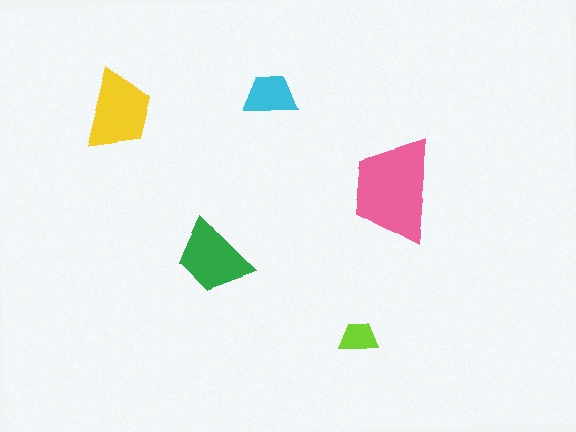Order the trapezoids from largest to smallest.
the pink one, the yellow one, the green one, the cyan one, the lime one.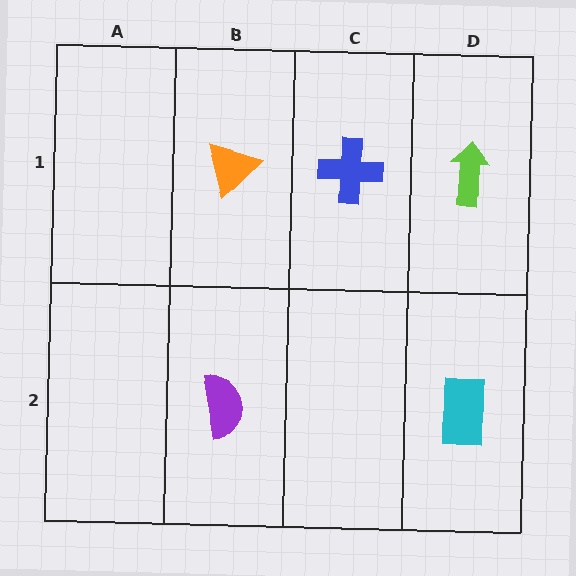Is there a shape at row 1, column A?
No, that cell is empty.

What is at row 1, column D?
A lime arrow.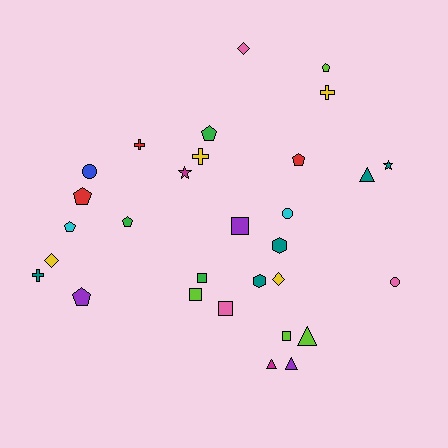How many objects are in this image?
There are 30 objects.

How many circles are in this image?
There are 3 circles.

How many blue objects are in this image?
There is 1 blue object.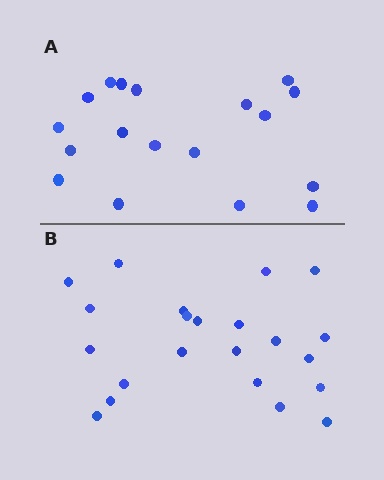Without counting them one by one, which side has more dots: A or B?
Region B (the bottom region) has more dots.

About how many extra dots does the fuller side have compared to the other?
Region B has about 4 more dots than region A.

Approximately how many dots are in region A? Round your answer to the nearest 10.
About 20 dots. (The exact count is 18, which rounds to 20.)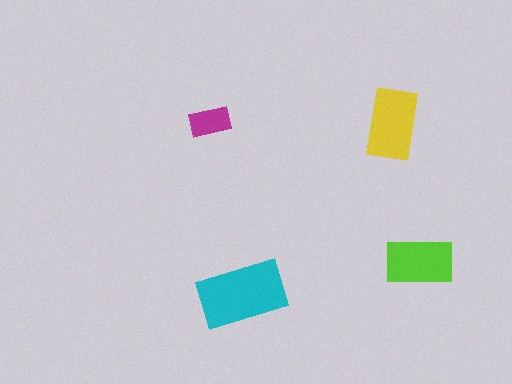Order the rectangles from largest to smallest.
the cyan one, the yellow one, the lime one, the magenta one.